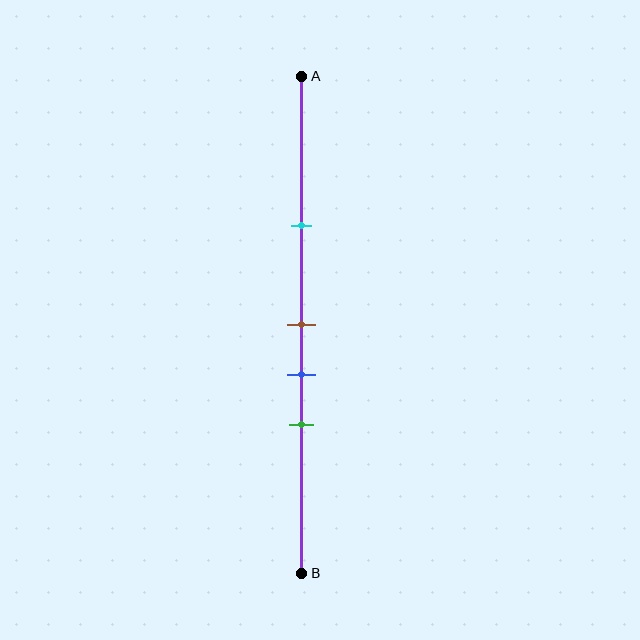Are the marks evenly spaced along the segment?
No, the marks are not evenly spaced.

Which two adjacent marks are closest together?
The brown and blue marks are the closest adjacent pair.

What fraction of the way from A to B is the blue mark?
The blue mark is approximately 60% (0.6) of the way from A to B.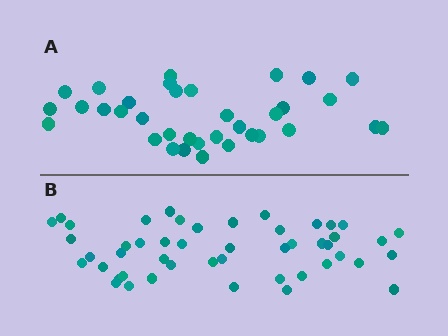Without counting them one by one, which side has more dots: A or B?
Region B (the bottom region) has more dots.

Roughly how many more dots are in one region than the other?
Region B has approximately 15 more dots than region A.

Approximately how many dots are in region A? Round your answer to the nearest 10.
About 40 dots. (The exact count is 35, which rounds to 40.)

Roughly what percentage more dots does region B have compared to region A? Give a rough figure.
About 35% more.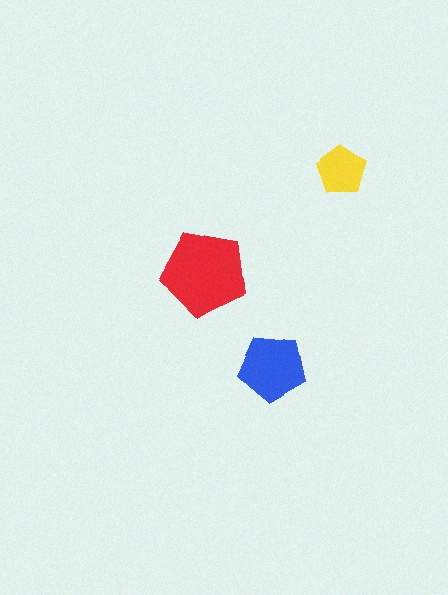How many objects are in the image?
There are 3 objects in the image.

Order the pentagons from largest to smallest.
the red one, the blue one, the yellow one.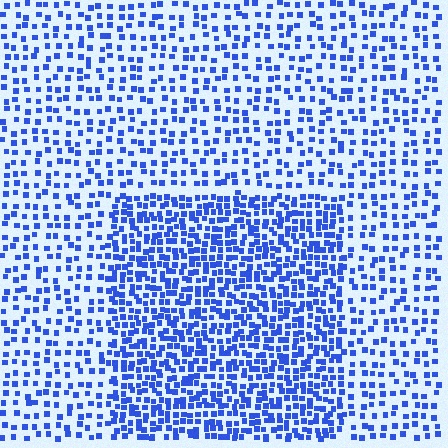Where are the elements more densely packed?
The elements are more densely packed inside the rectangle boundary.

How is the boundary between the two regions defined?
The boundary is defined by a change in element density (approximately 2.0x ratio). All elements are the same color, size, and shape.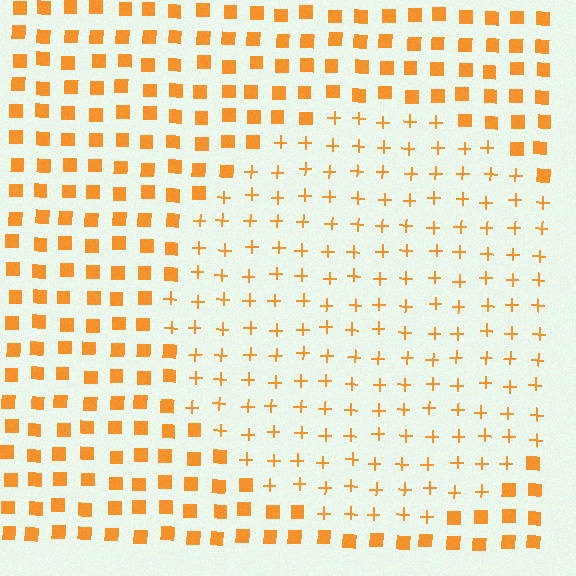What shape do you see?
I see a circle.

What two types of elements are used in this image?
The image uses plus signs inside the circle region and squares outside it.